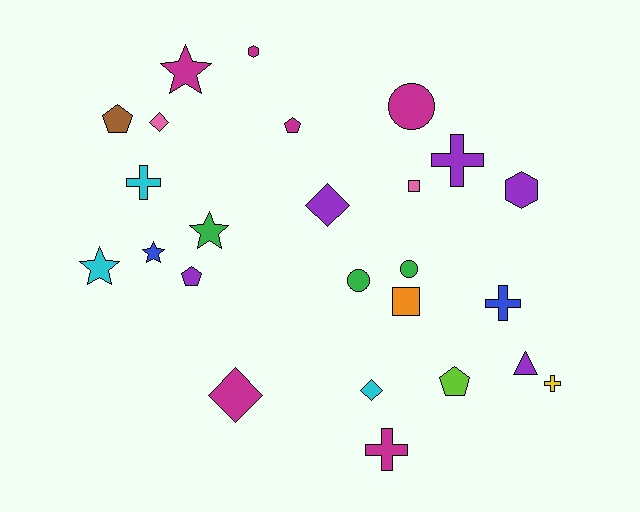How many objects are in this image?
There are 25 objects.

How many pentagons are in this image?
There are 4 pentagons.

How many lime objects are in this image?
There is 1 lime object.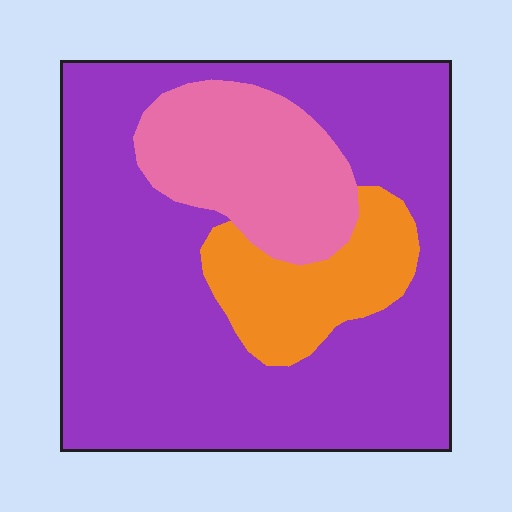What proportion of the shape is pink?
Pink covers roughly 20% of the shape.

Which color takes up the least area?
Orange, at roughly 15%.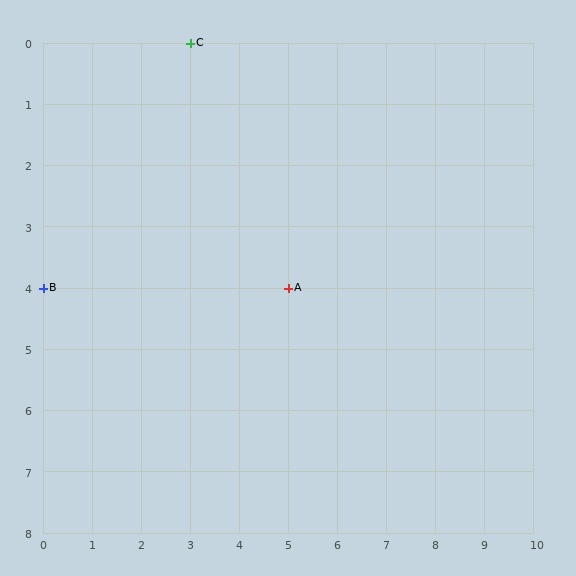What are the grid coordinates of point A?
Point A is at grid coordinates (5, 4).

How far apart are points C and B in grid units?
Points C and B are 3 columns and 4 rows apart (about 5.0 grid units diagonally).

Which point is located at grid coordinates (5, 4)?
Point A is at (5, 4).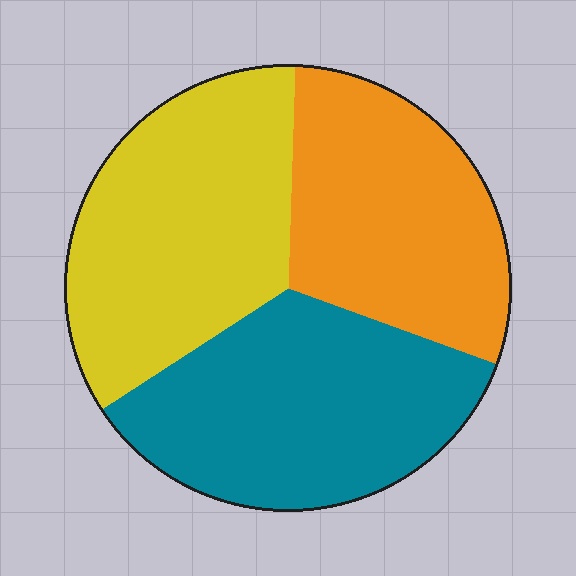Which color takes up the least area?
Orange, at roughly 30%.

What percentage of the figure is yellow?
Yellow takes up about one third (1/3) of the figure.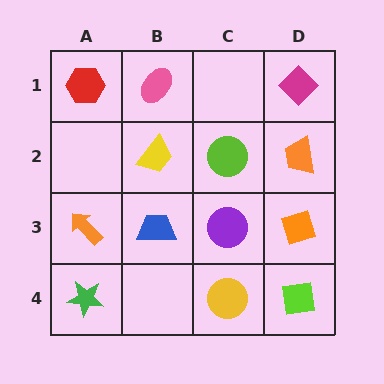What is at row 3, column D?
An orange diamond.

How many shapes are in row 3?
4 shapes.